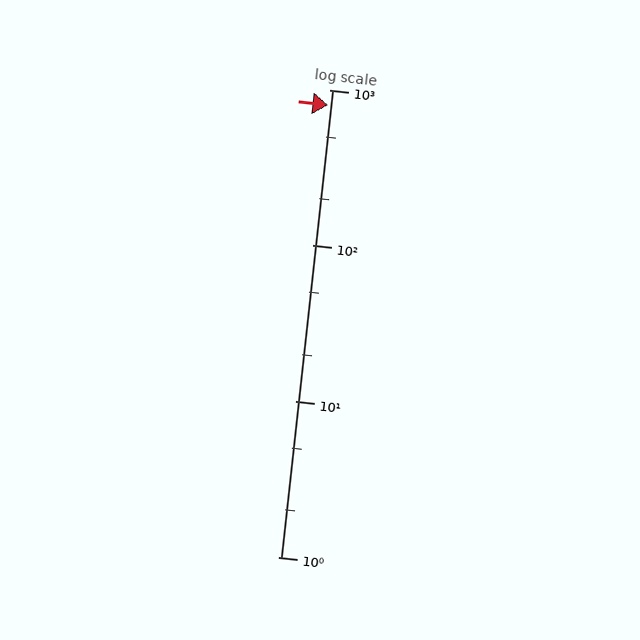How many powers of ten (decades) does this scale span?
The scale spans 3 decades, from 1 to 1000.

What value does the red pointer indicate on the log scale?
The pointer indicates approximately 800.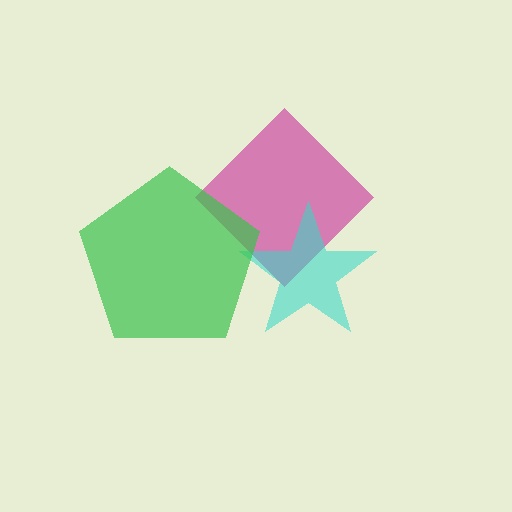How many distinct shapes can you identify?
There are 3 distinct shapes: a magenta diamond, a cyan star, a green pentagon.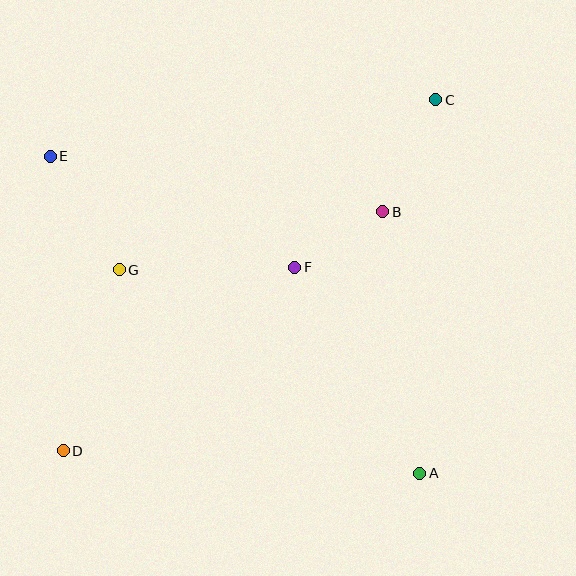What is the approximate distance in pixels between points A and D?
The distance between A and D is approximately 357 pixels.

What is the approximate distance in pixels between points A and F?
The distance between A and F is approximately 241 pixels.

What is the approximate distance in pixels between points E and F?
The distance between E and F is approximately 268 pixels.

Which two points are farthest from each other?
Points C and D are farthest from each other.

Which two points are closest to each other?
Points B and F are closest to each other.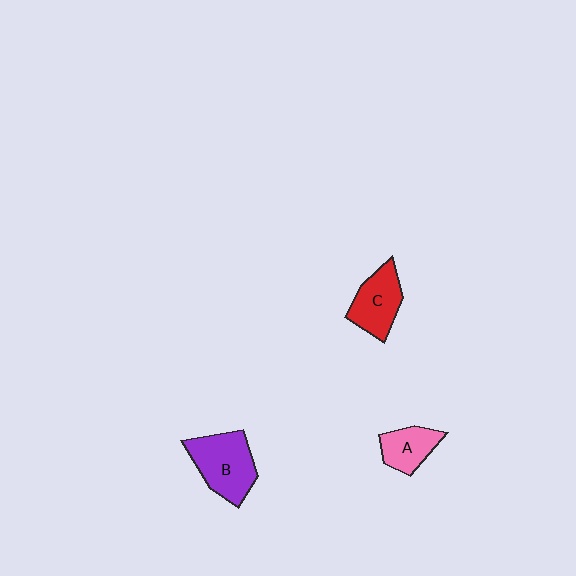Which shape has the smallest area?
Shape A (pink).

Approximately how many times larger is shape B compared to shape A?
Approximately 1.7 times.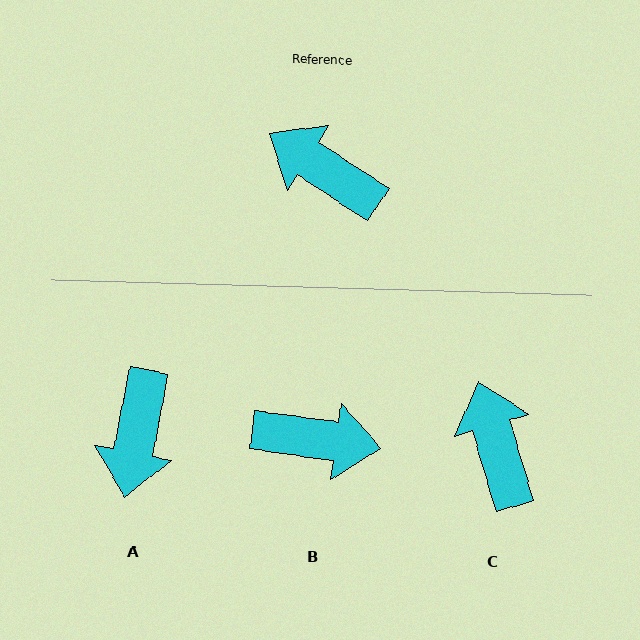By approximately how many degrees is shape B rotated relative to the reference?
Approximately 155 degrees clockwise.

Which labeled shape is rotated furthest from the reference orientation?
B, about 155 degrees away.